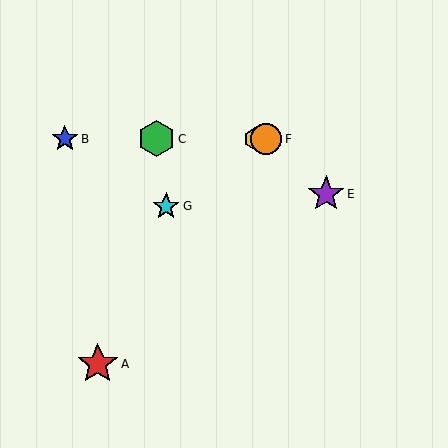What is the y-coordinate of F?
Object F is at y≈139.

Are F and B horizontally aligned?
Yes, both are at y≈139.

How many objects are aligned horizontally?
4 objects (B, C, D, F) are aligned horizontally.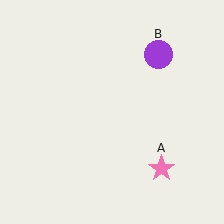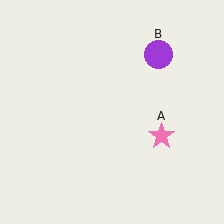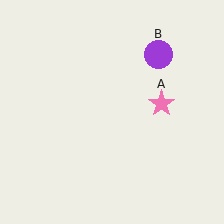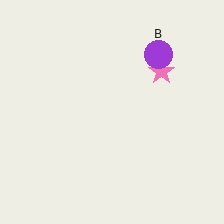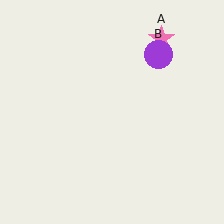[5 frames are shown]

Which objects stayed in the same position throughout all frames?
Purple circle (object B) remained stationary.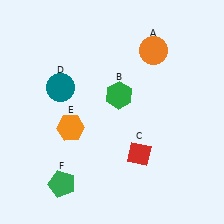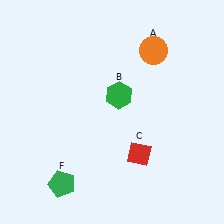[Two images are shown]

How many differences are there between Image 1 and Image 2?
There are 2 differences between the two images.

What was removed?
The orange hexagon (E), the teal circle (D) were removed in Image 2.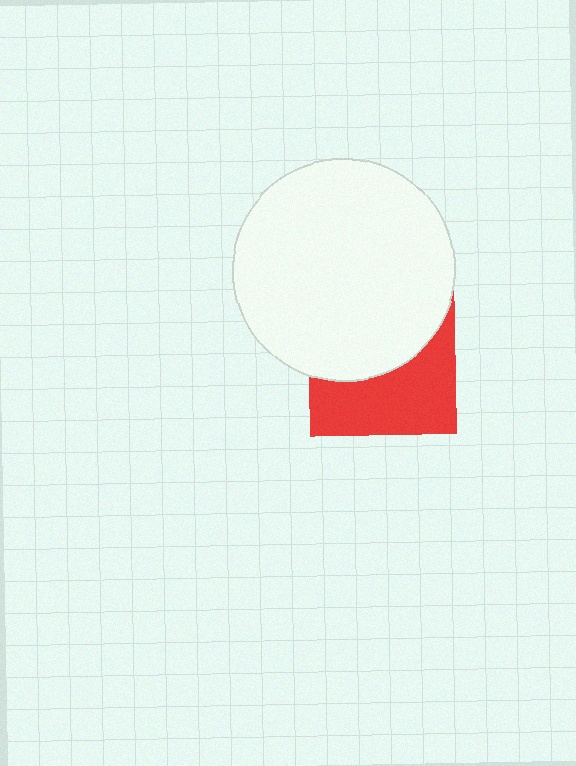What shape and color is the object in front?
The object in front is a white circle.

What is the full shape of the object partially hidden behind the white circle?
The partially hidden object is a red square.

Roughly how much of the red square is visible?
About half of it is visible (roughly 49%).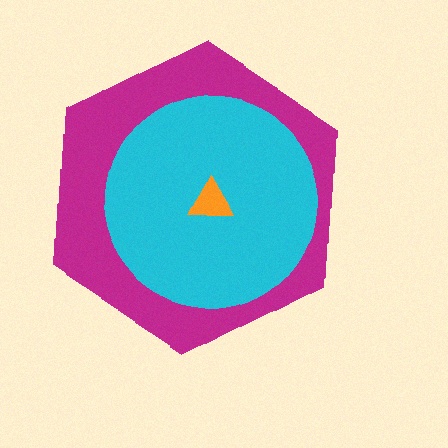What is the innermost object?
The orange triangle.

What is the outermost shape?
The magenta hexagon.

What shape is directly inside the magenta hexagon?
The cyan circle.